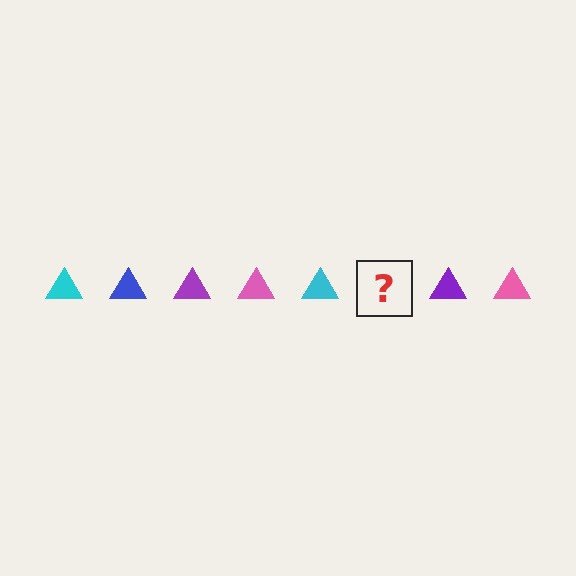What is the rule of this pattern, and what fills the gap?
The rule is that the pattern cycles through cyan, blue, purple, pink triangles. The gap should be filled with a blue triangle.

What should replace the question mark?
The question mark should be replaced with a blue triangle.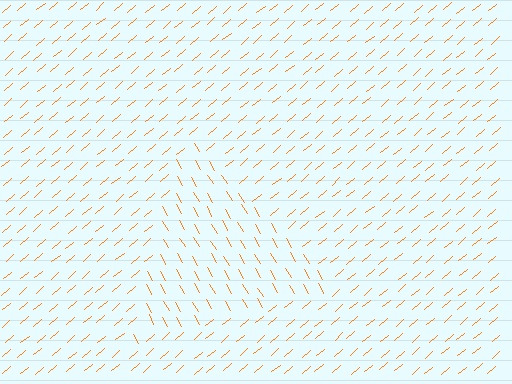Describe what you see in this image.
The image is filled with small orange line segments. A triangle region in the image has lines oriented differently from the surrounding lines, creating a visible texture boundary.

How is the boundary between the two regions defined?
The boundary is defined purely by a change in line orientation (approximately 80 degrees difference). All lines are the same color and thickness.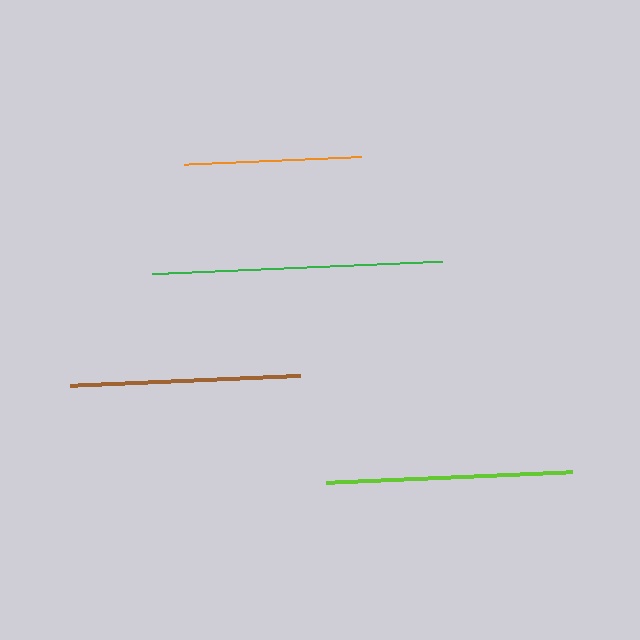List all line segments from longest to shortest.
From longest to shortest: green, lime, brown, orange.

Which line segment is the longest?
The green line is the longest at approximately 291 pixels.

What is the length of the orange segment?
The orange segment is approximately 177 pixels long.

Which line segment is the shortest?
The orange line is the shortest at approximately 177 pixels.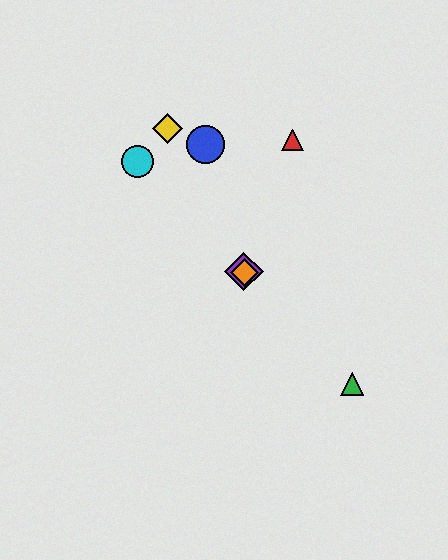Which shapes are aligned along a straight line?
The green triangle, the purple diamond, the orange diamond, the cyan circle are aligned along a straight line.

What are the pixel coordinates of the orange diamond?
The orange diamond is at (245, 272).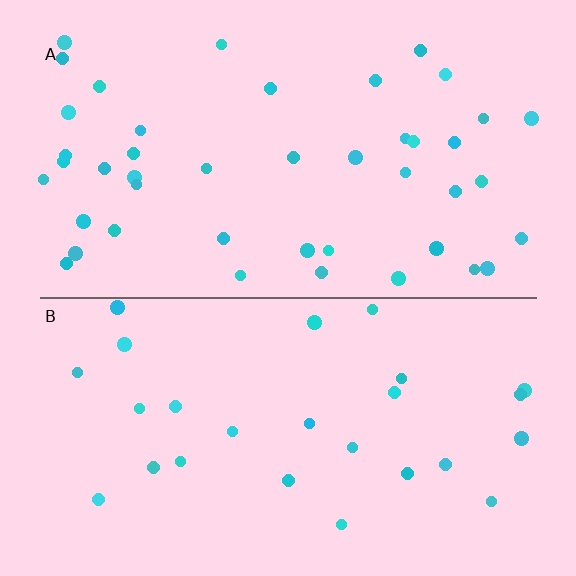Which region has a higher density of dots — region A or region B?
A (the top).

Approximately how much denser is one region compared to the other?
Approximately 1.7× — region A over region B.